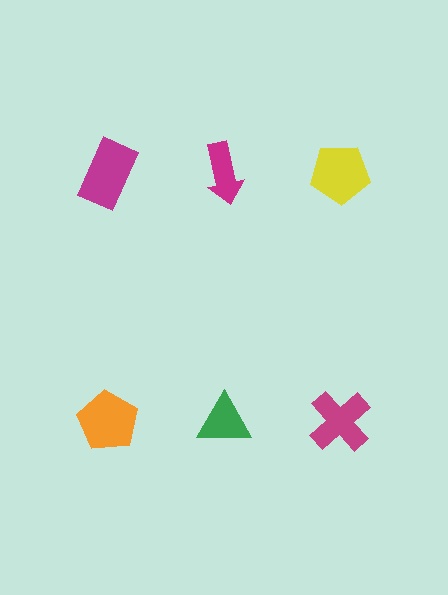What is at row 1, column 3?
A yellow pentagon.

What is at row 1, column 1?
A magenta rectangle.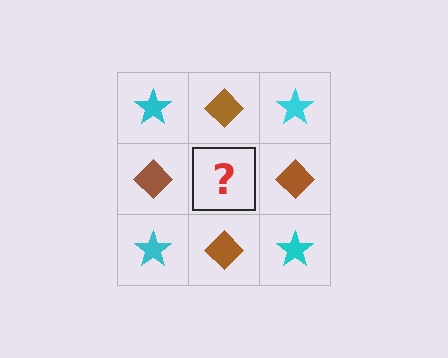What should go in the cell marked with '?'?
The missing cell should contain a cyan star.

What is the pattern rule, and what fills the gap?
The rule is that it alternates cyan star and brown diamond in a checkerboard pattern. The gap should be filled with a cyan star.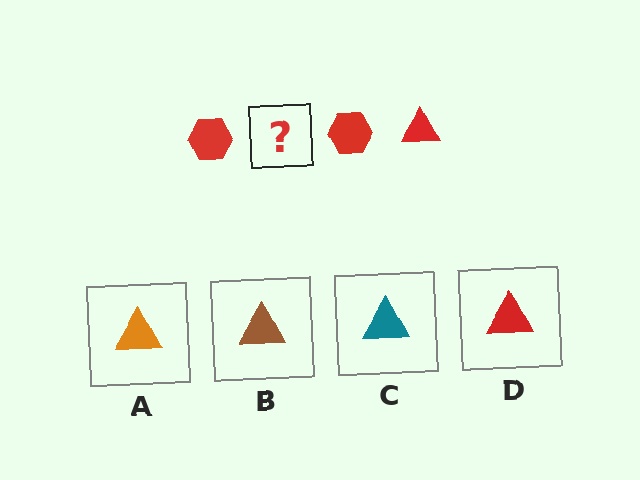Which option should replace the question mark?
Option D.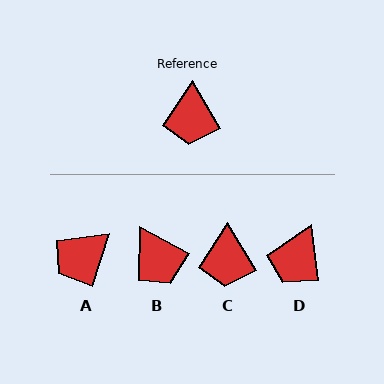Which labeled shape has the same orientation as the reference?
C.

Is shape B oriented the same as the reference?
No, it is off by about 32 degrees.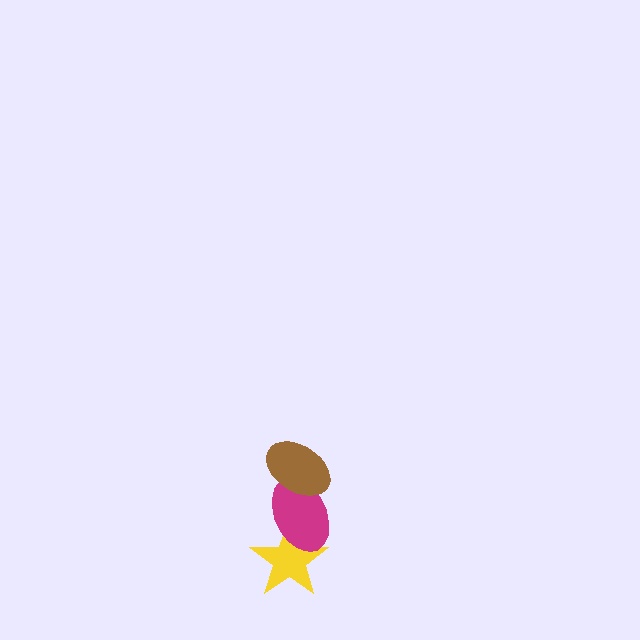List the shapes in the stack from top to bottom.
From top to bottom: the brown ellipse, the magenta ellipse, the yellow star.